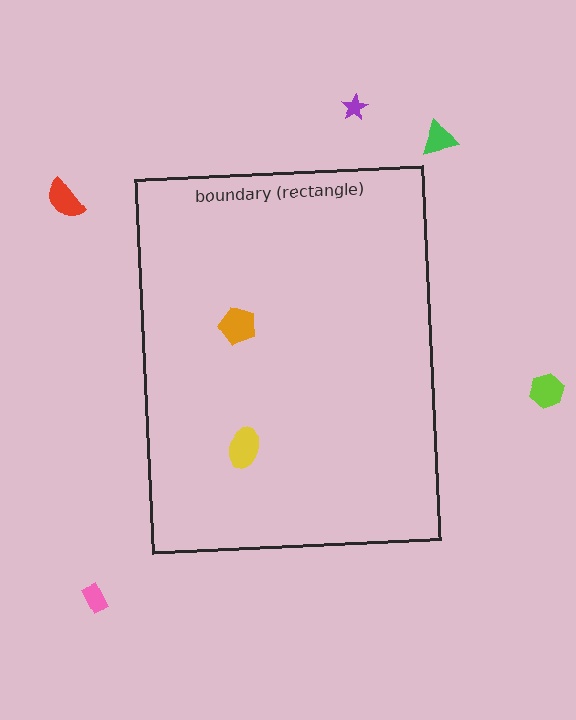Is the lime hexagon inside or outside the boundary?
Outside.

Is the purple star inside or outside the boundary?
Outside.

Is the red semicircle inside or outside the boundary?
Outside.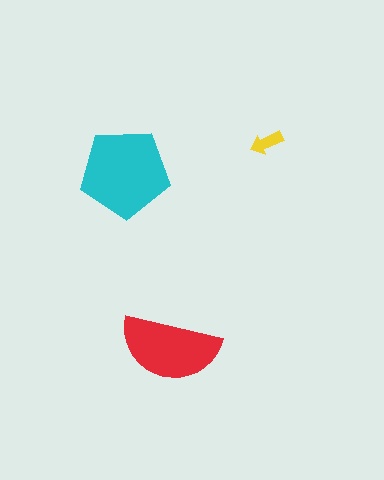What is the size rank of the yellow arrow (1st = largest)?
3rd.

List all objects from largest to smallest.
The cyan pentagon, the red semicircle, the yellow arrow.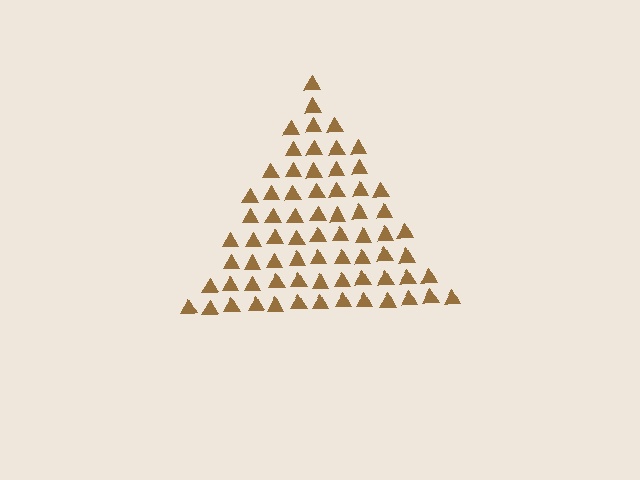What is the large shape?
The large shape is a triangle.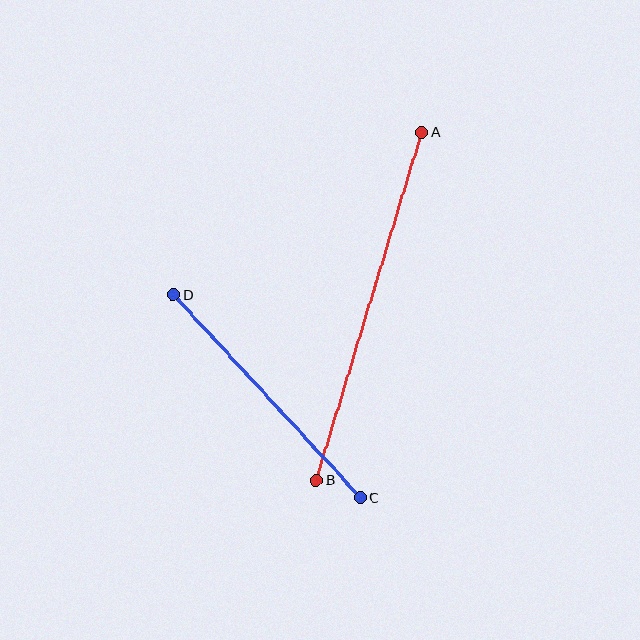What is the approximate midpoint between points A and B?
The midpoint is at approximately (369, 306) pixels.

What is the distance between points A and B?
The distance is approximately 364 pixels.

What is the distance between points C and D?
The distance is approximately 276 pixels.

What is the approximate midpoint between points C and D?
The midpoint is at approximately (267, 396) pixels.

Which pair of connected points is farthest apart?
Points A and B are farthest apart.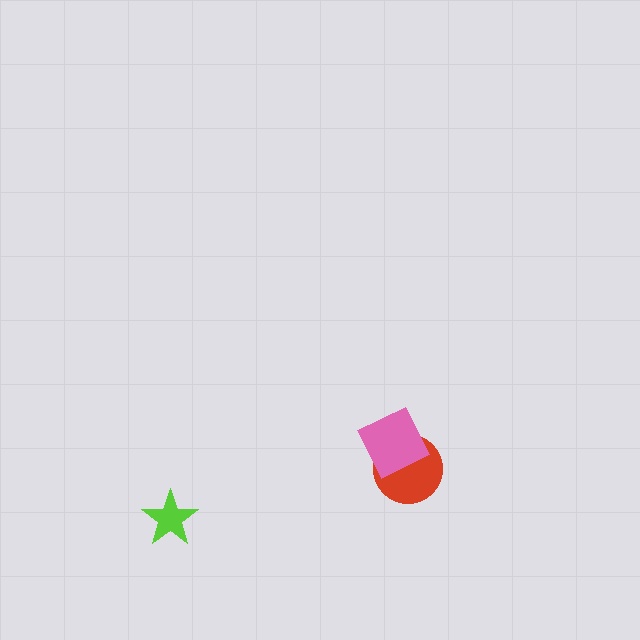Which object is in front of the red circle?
The pink square is in front of the red circle.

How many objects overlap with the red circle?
1 object overlaps with the red circle.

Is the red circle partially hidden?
Yes, it is partially covered by another shape.